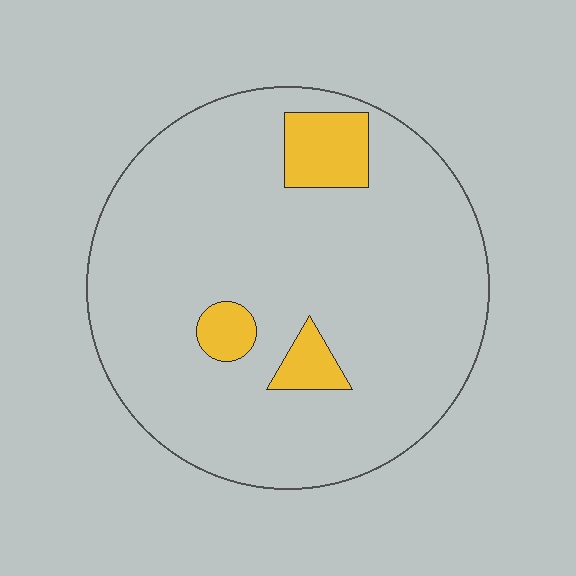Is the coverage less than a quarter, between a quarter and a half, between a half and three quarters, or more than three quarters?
Less than a quarter.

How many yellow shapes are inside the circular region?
3.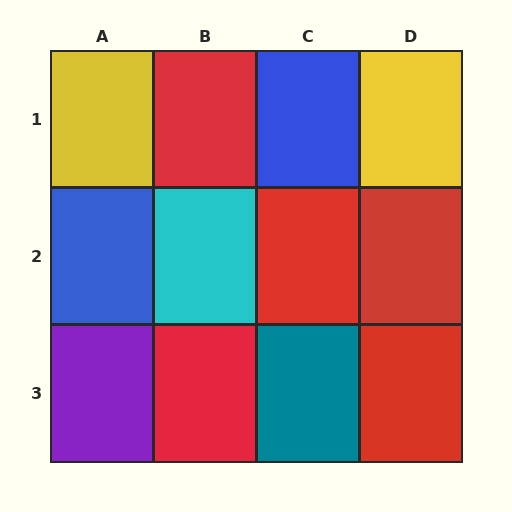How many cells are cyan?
1 cell is cyan.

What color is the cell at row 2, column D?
Red.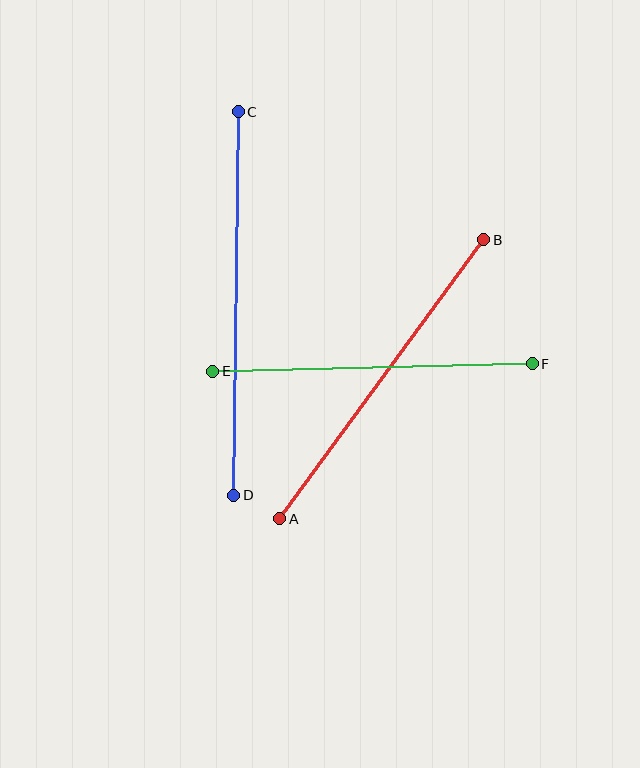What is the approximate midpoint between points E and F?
The midpoint is at approximately (373, 367) pixels.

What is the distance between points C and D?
The distance is approximately 384 pixels.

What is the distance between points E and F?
The distance is approximately 320 pixels.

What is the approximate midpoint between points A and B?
The midpoint is at approximately (382, 379) pixels.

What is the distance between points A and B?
The distance is approximately 346 pixels.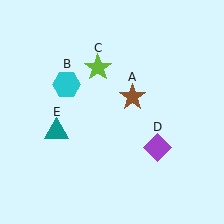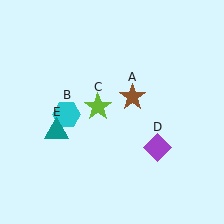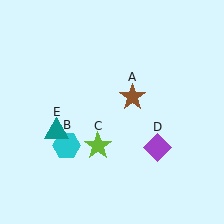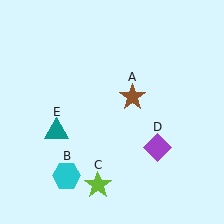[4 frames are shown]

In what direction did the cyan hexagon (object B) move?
The cyan hexagon (object B) moved down.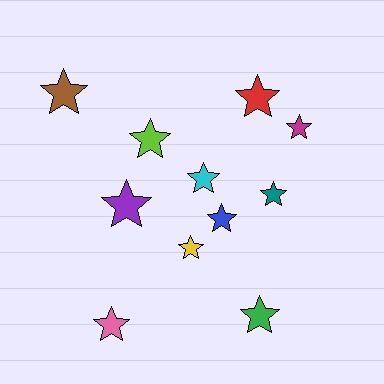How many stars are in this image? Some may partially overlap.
There are 11 stars.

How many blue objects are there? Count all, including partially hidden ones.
There is 1 blue object.